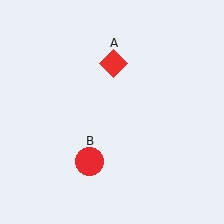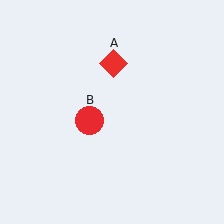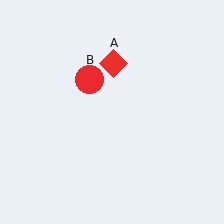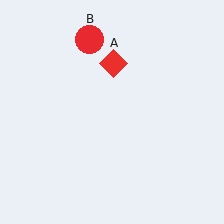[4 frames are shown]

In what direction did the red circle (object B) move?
The red circle (object B) moved up.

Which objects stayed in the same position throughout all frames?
Red diamond (object A) remained stationary.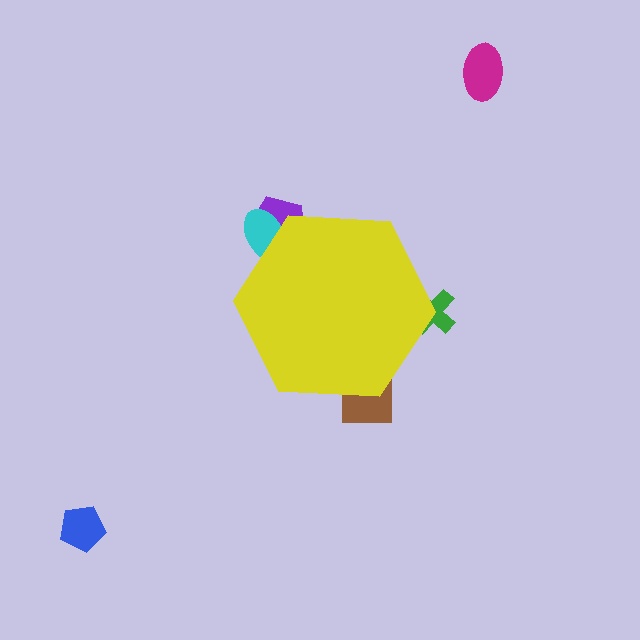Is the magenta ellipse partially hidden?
No, the magenta ellipse is fully visible.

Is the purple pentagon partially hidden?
Yes, the purple pentagon is partially hidden behind the yellow hexagon.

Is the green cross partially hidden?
Yes, the green cross is partially hidden behind the yellow hexagon.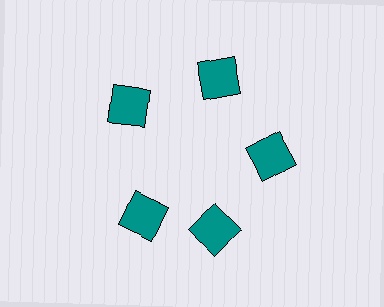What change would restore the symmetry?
The symmetry would be restored by rotating it back into even spacing with its neighbors so that all 5 squares sit at equal angles and equal distance from the center.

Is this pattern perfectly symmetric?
No. The 5 teal squares are arranged in a ring, but one element near the 8 o'clock position is rotated out of alignment along the ring, breaking the 5-fold rotational symmetry.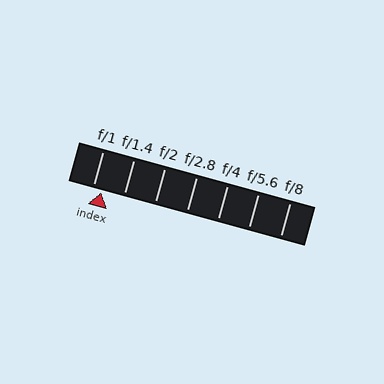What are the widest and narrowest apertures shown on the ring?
The widest aperture shown is f/1 and the narrowest is f/8.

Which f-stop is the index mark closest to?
The index mark is closest to f/1.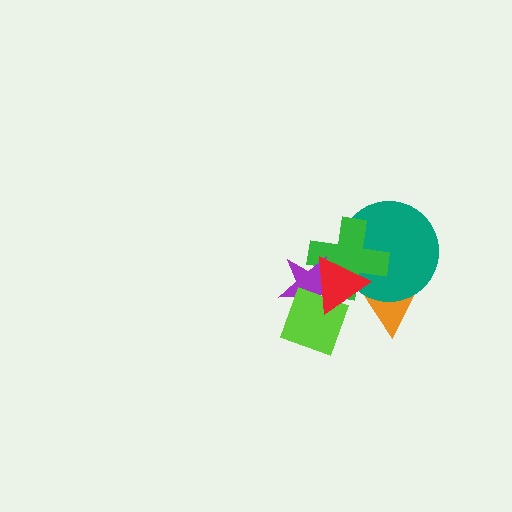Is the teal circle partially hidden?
Yes, it is partially covered by another shape.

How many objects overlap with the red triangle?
5 objects overlap with the red triangle.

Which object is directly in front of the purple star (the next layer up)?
The lime diamond is directly in front of the purple star.